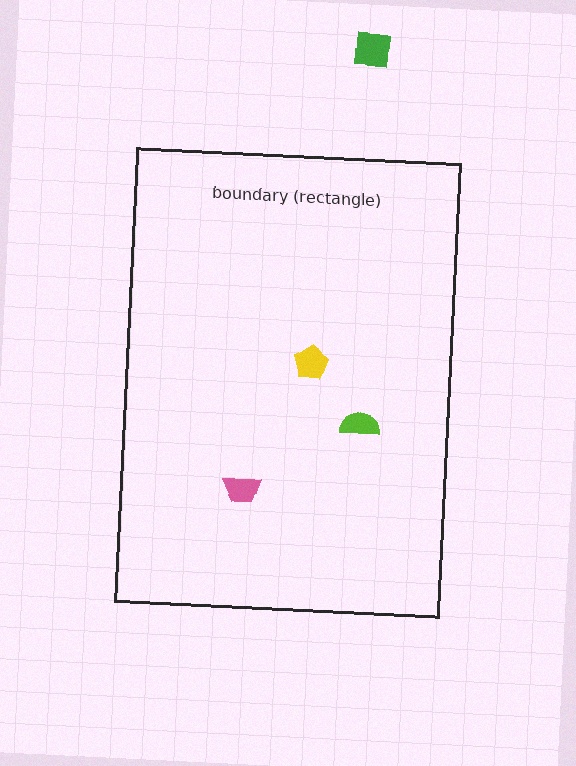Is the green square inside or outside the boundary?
Outside.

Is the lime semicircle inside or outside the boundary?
Inside.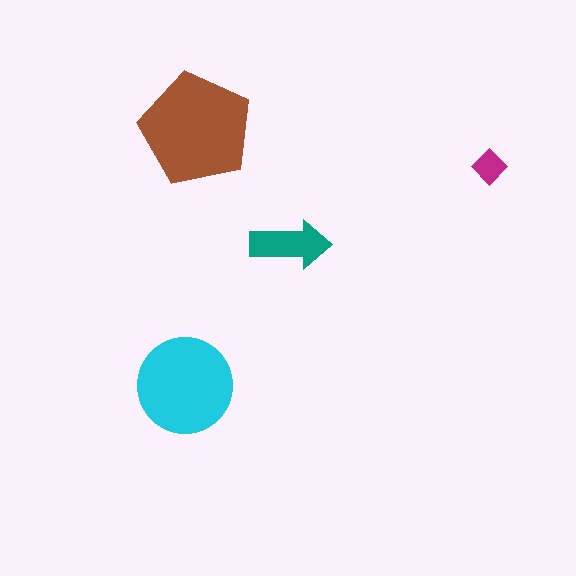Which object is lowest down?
The cyan circle is bottommost.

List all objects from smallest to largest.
The magenta diamond, the teal arrow, the cyan circle, the brown pentagon.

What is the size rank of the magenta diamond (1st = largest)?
4th.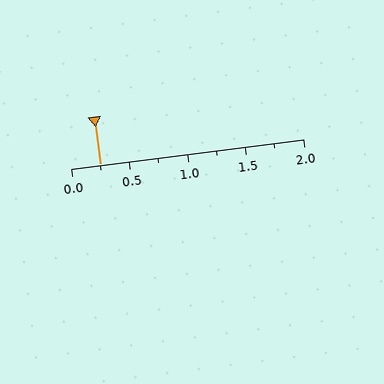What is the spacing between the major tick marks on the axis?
The major ticks are spaced 0.5 apart.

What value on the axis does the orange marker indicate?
The marker indicates approximately 0.25.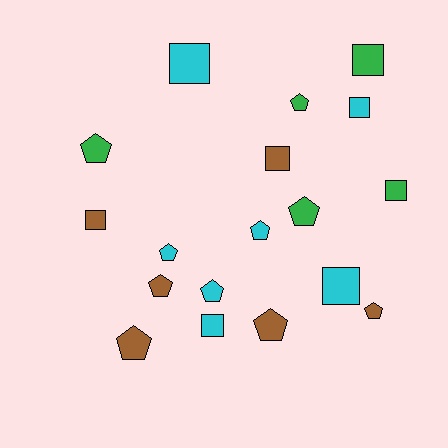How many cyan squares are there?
There are 4 cyan squares.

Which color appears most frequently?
Cyan, with 7 objects.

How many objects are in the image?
There are 18 objects.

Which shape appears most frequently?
Pentagon, with 10 objects.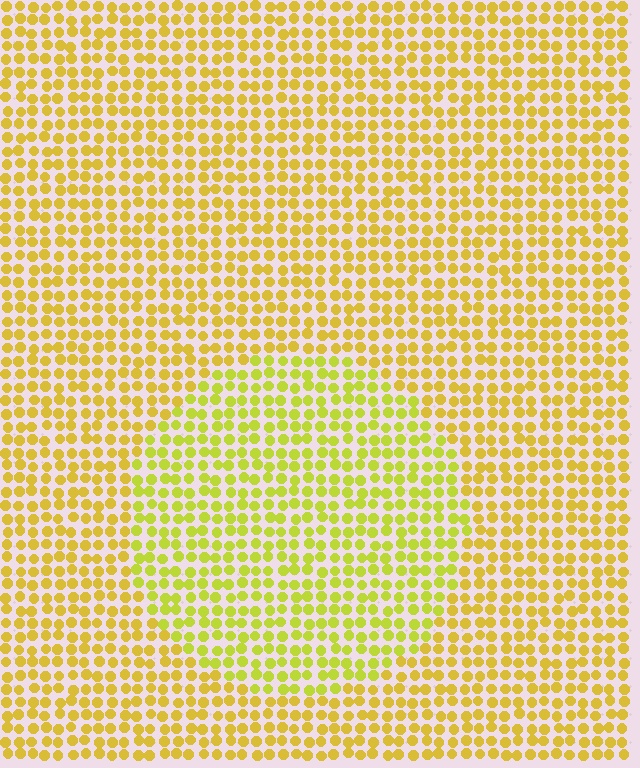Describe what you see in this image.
The image is filled with small yellow elements in a uniform arrangement. A circle-shaped region is visible where the elements are tinted to a slightly different hue, forming a subtle color boundary.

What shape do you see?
I see a circle.